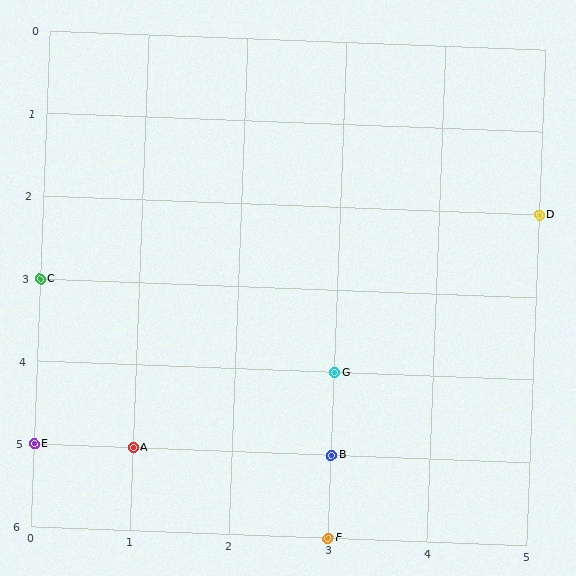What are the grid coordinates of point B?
Point B is at grid coordinates (3, 5).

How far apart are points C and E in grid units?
Points C and E are 2 rows apart.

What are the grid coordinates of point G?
Point G is at grid coordinates (3, 4).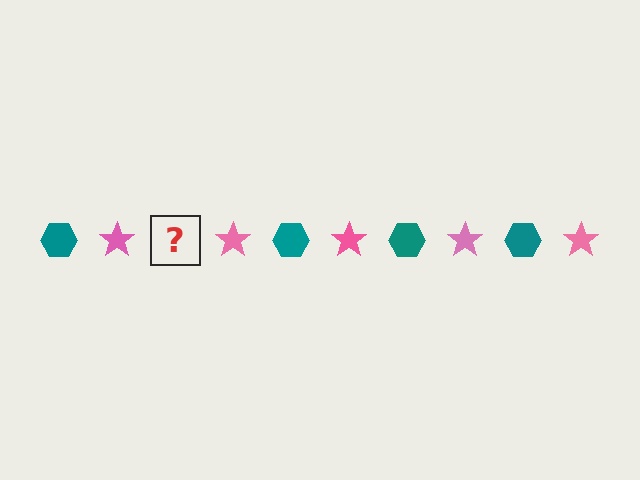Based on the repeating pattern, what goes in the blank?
The blank should be a teal hexagon.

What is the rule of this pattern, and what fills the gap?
The rule is that the pattern alternates between teal hexagon and pink star. The gap should be filled with a teal hexagon.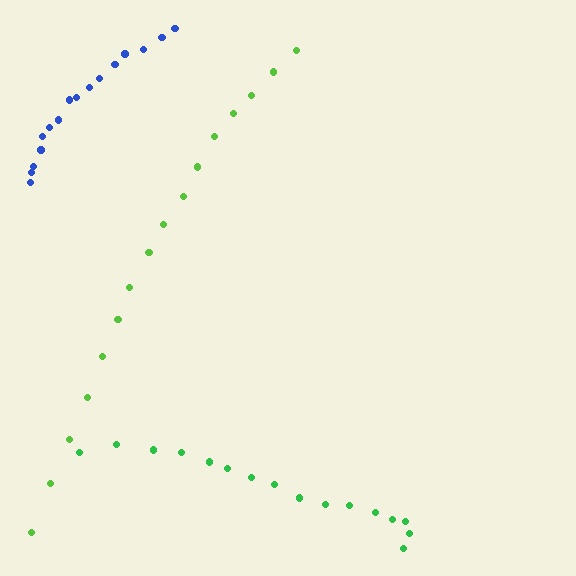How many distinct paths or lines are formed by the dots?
There are 3 distinct paths.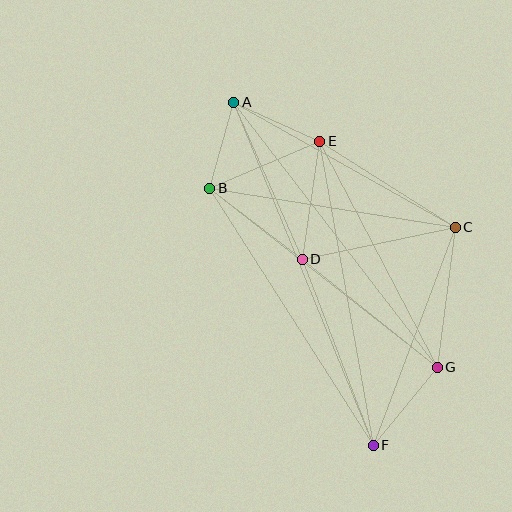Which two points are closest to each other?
Points A and B are closest to each other.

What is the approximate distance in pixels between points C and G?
The distance between C and G is approximately 141 pixels.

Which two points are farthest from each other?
Points A and F are farthest from each other.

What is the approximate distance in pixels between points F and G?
The distance between F and G is approximately 101 pixels.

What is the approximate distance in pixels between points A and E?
The distance between A and E is approximately 95 pixels.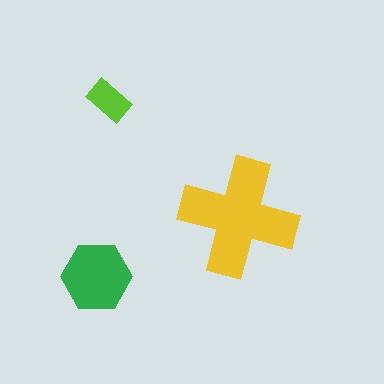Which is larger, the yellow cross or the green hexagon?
The yellow cross.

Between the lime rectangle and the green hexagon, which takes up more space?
The green hexagon.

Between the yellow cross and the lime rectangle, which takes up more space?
The yellow cross.